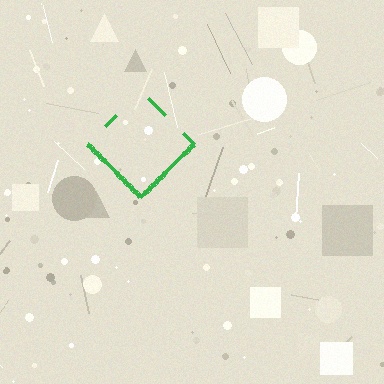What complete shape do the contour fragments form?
The contour fragments form a diamond.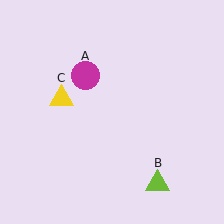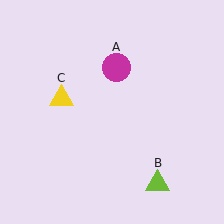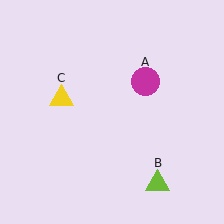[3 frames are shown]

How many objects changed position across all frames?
1 object changed position: magenta circle (object A).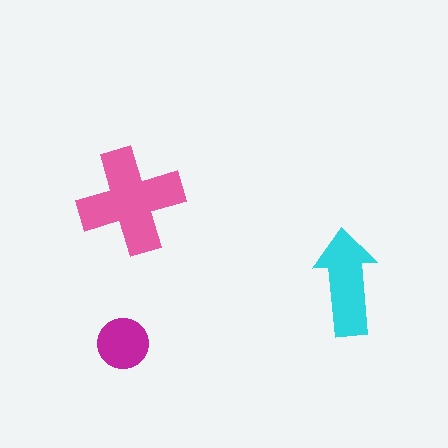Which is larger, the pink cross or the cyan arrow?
The pink cross.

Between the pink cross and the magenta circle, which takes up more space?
The pink cross.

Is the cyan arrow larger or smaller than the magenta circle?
Larger.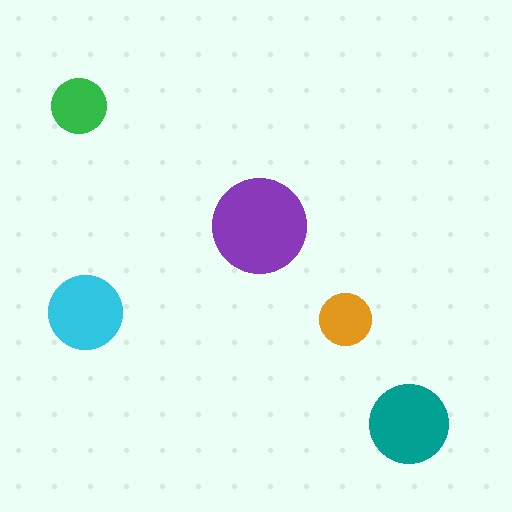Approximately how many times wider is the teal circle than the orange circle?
About 1.5 times wider.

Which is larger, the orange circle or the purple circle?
The purple one.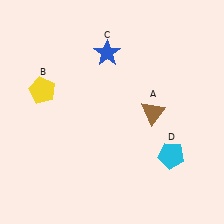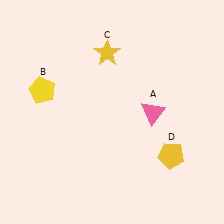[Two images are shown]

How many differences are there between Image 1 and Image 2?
There are 3 differences between the two images.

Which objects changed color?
A changed from brown to pink. C changed from blue to yellow. D changed from cyan to yellow.